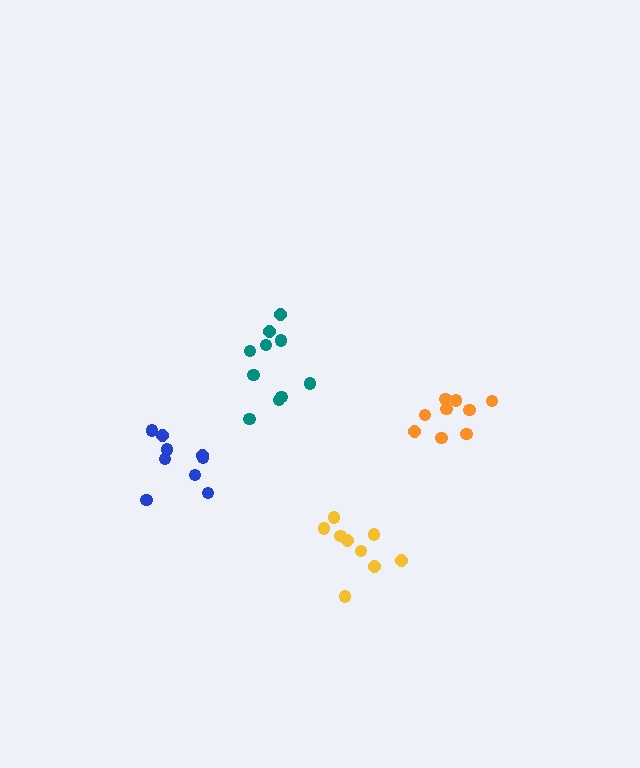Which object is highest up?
The teal cluster is topmost.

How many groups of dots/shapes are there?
There are 4 groups.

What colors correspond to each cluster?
The clusters are colored: yellow, orange, blue, teal.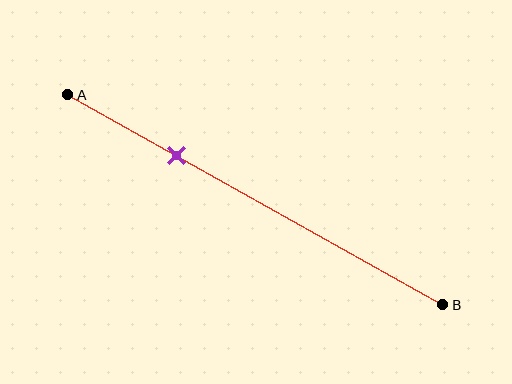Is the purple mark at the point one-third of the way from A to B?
No, the mark is at about 30% from A, not at the 33% one-third point.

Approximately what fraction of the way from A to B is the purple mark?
The purple mark is approximately 30% of the way from A to B.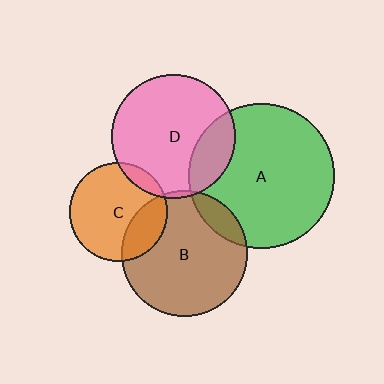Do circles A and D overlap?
Yes.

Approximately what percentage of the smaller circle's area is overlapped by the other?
Approximately 20%.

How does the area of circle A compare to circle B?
Approximately 1.3 times.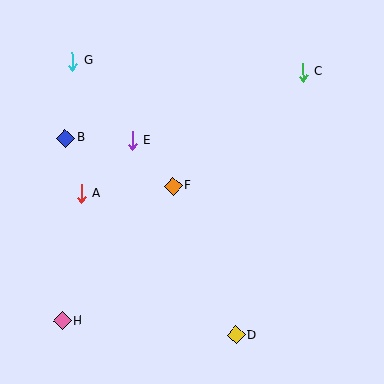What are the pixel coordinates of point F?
Point F is at (173, 186).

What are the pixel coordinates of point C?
Point C is at (303, 72).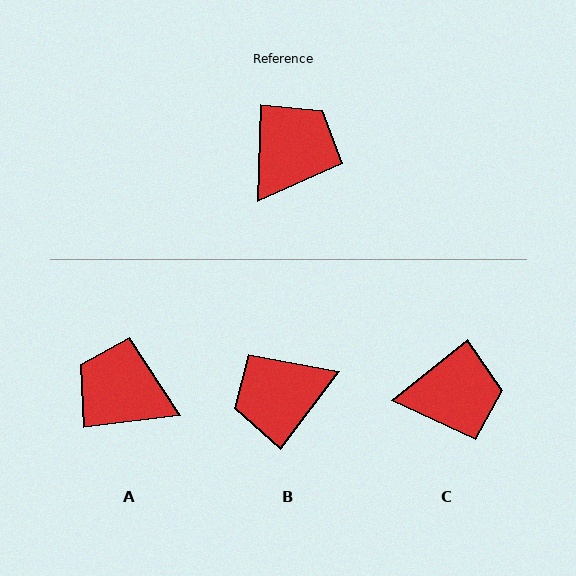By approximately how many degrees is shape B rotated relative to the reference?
Approximately 145 degrees counter-clockwise.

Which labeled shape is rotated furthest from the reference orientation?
B, about 145 degrees away.